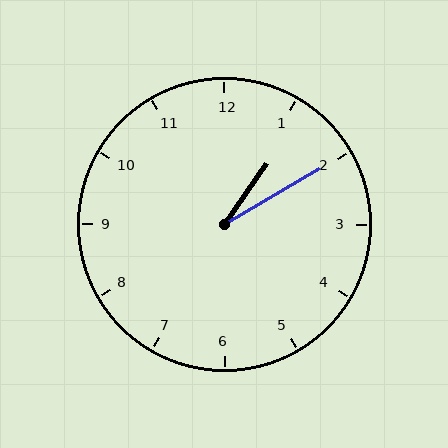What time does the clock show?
1:10.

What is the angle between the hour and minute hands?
Approximately 25 degrees.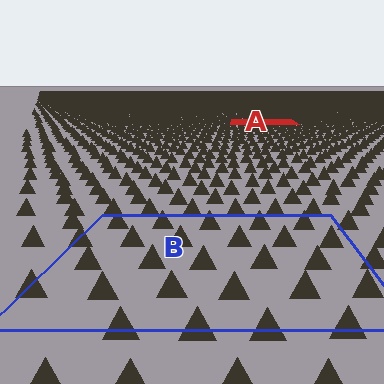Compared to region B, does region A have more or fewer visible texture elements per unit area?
Region A has more texture elements per unit area — they are packed more densely because it is farther away.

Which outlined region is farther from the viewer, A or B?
Region A is farther from the viewer — the texture elements inside it appear smaller and more densely packed.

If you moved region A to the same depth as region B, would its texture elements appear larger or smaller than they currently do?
They would appear larger. At a closer depth, the same texture elements are projected at a bigger on-screen size.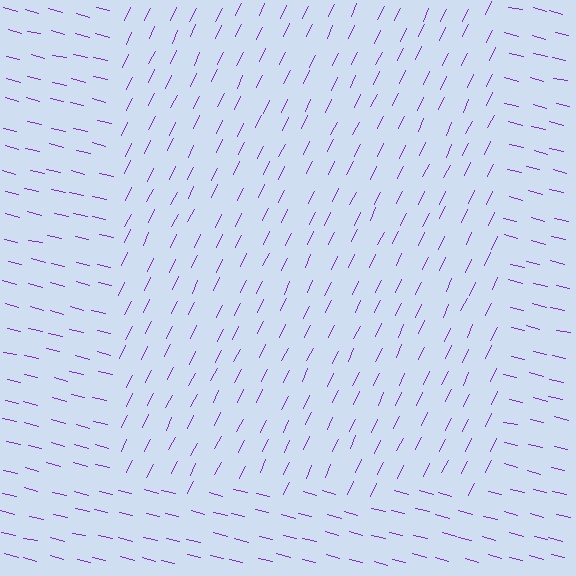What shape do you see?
I see a rectangle.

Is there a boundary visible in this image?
Yes, there is a texture boundary formed by a change in line orientation.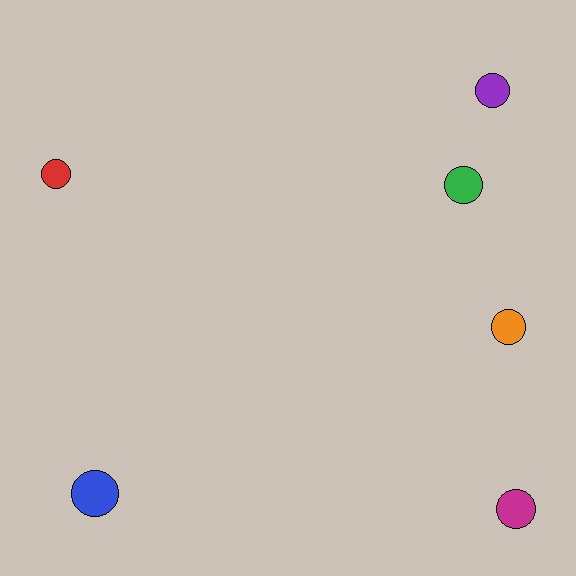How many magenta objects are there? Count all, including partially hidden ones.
There is 1 magenta object.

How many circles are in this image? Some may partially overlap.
There are 6 circles.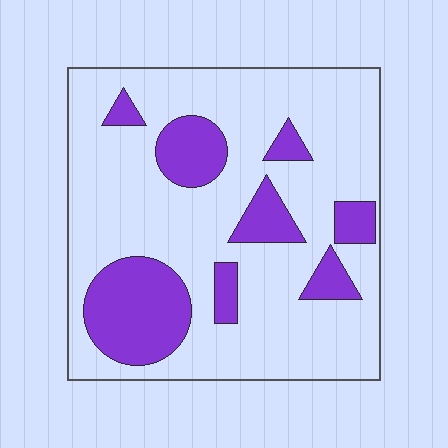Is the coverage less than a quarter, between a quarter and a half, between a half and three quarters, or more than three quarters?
Less than a quarter.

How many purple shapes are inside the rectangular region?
8.